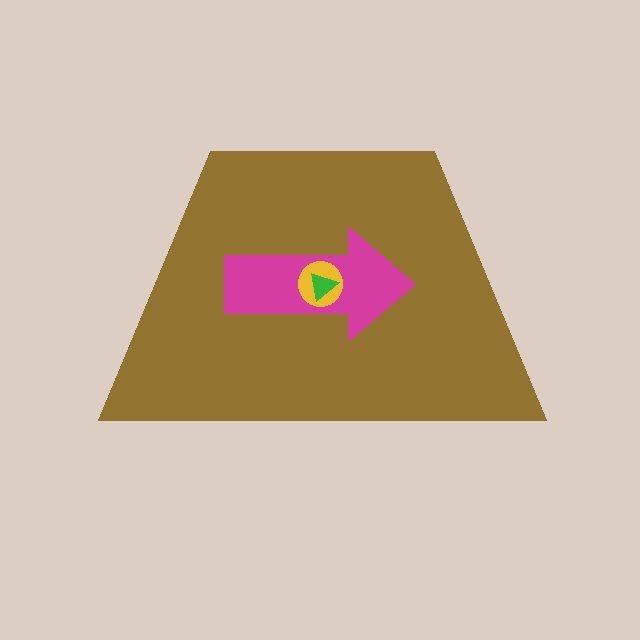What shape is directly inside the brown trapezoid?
The magenta arrow.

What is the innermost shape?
The green triangle.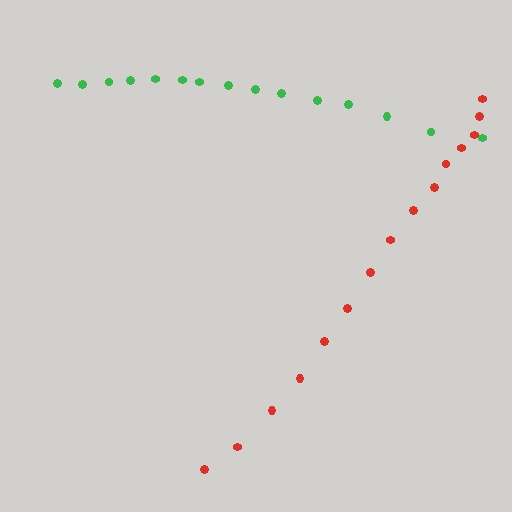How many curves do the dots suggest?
There are 2 distinct paths.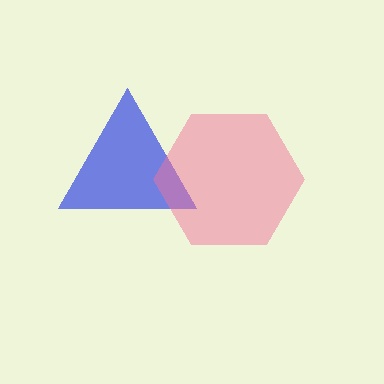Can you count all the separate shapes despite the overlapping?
Yes, there are 2 separate shapes.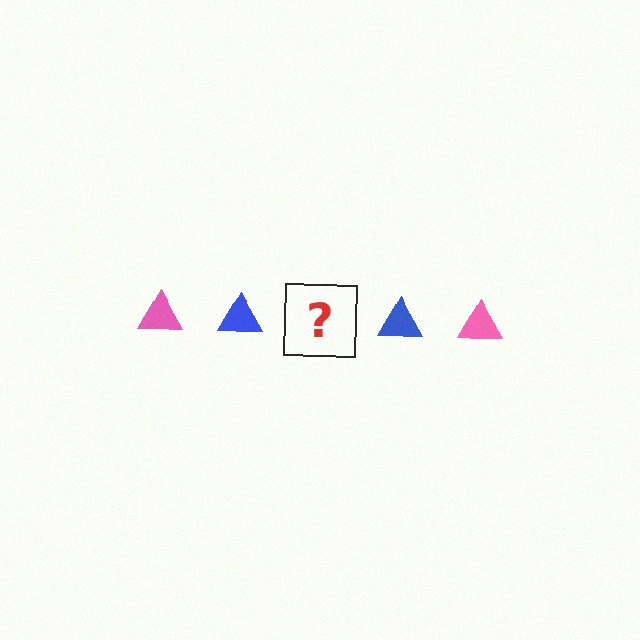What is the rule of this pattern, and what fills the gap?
The rule is that the pattern cycles through pink, blue triangles. The gap should be filled with a pink triangle.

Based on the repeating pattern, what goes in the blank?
The blank should be a pink triangle.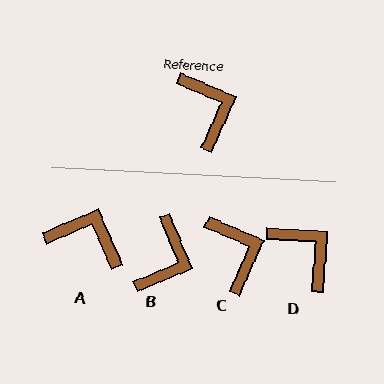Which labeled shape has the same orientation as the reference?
C.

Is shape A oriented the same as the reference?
No, it is off by about 48 degrees.